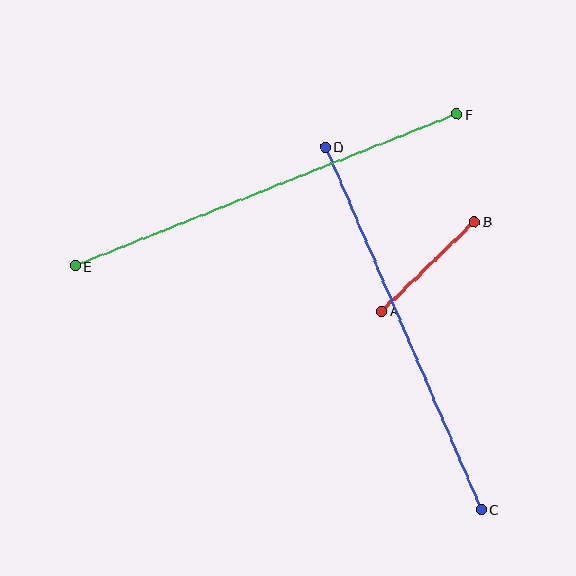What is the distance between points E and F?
The distance is approximately 411 pixels.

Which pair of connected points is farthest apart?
Points E and F are farthest apart.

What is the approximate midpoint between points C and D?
The midpoint is at approximately (403, 328) pixels.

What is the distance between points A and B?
The distance is approximately 129 pixels.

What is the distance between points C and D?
The distance is approximately 394 pixels.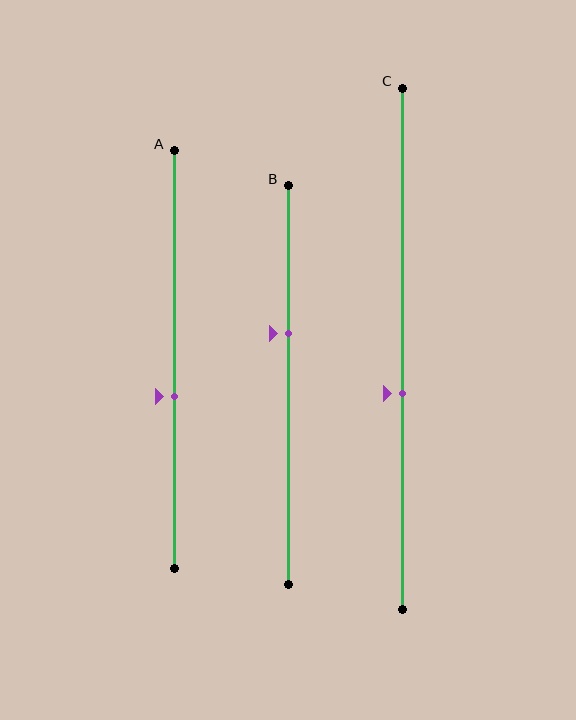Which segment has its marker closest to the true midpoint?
Segment C has its marker closest to the true midpoint.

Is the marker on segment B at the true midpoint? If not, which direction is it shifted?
No, the marker on segment B is shifted upward by about 13% of the segment length.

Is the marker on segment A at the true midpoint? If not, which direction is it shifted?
No, the marker on segment A is shifted downward by about 9% of the segment length.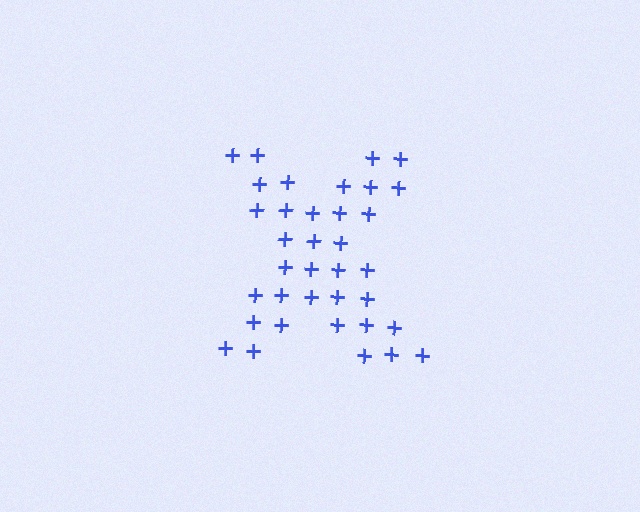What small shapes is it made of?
It is made of small plus signs.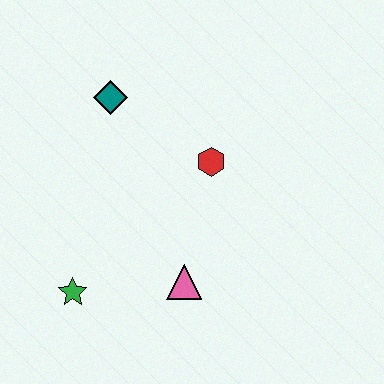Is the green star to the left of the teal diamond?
Yes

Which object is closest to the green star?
The pink triangle is closest to the green star.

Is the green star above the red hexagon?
No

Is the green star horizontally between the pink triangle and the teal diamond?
No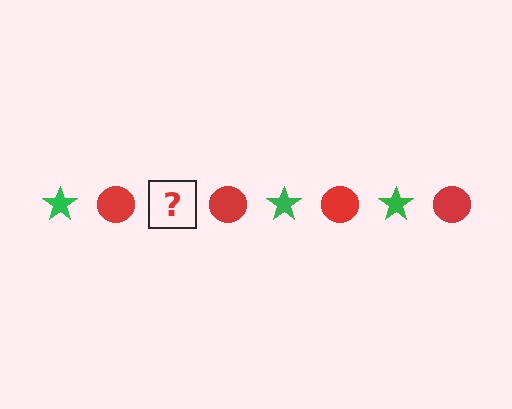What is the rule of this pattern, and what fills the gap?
The rule is that the pattern alternates between green star and red circle. The gap should be filled with a green star.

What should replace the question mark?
The question mark should be replaced with a green star.